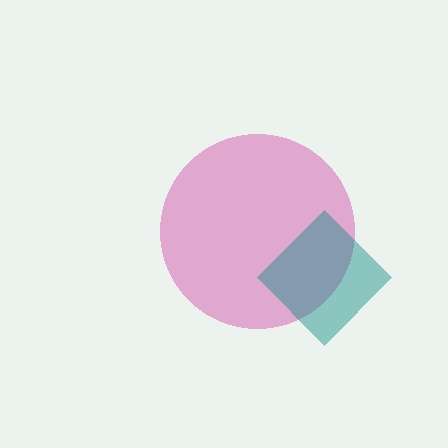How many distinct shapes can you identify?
There are 2 distinct shapes: a magenta circle, a teal diamond.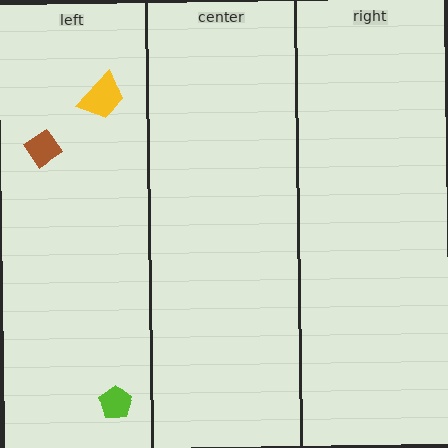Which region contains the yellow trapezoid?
The left region.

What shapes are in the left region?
The yellow trapezoid, the brown diamond, the lime pentagon.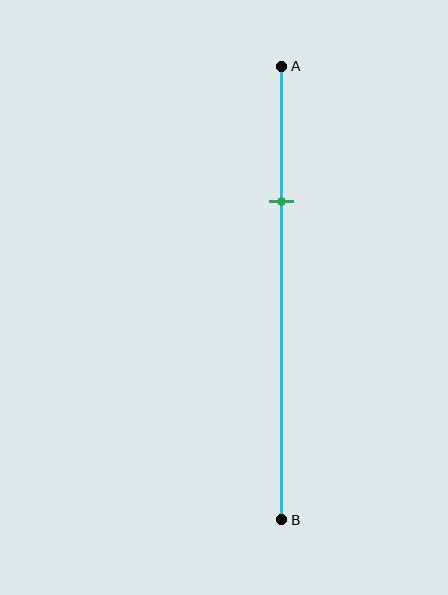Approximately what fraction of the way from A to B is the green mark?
The green mark is approximately 30% of the way from A to B.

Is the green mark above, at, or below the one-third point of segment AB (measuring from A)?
The green mark is above the one-third point of segment AB.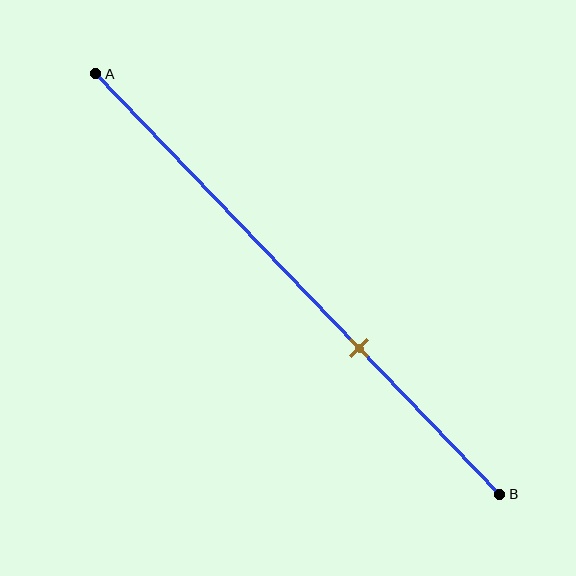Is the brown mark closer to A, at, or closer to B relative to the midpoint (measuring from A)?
The brown mark is closer to point B than the midpoint of segment AB.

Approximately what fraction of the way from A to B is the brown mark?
The brown mark is approximately 65% of the way from A to B.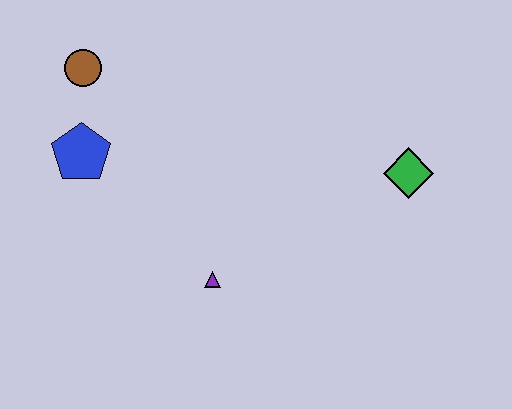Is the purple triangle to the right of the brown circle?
Yes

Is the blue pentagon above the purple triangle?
Yes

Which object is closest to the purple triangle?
The blue pentagon is closest to the purple triangle.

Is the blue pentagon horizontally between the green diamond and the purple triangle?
No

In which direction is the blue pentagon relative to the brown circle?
The blue pentagon is below the brown circle.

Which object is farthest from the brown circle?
The green diamond is farthest from the brown circle.